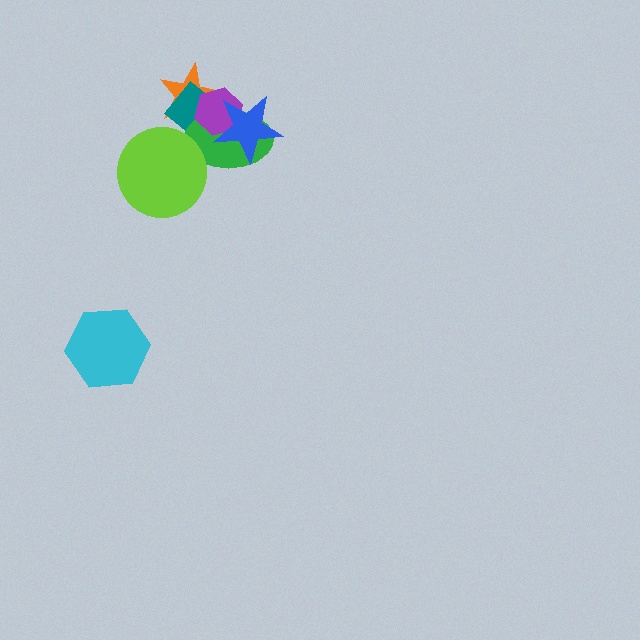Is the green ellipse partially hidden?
Yes, it is partially covered by another shape.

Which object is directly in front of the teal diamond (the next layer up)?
The green ellipse is directly in front of the teal diamond.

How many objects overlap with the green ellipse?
5 objects overlap with the green ellipse.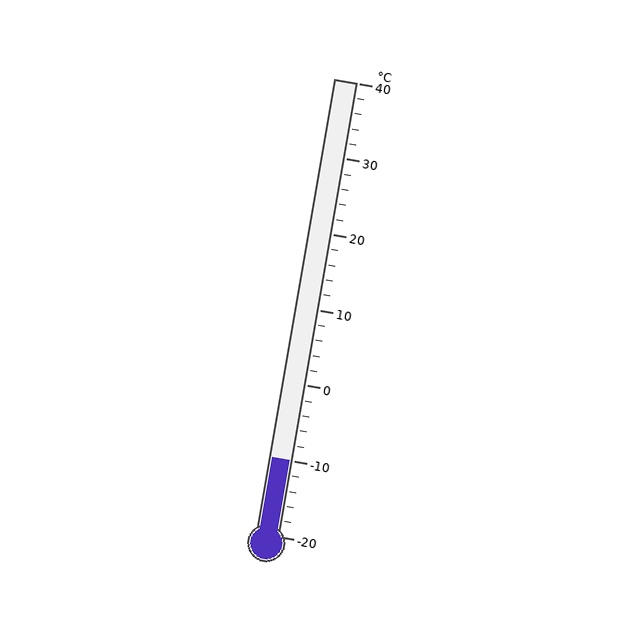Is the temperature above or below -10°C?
The temperature is at -10°C.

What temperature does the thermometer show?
The thermometer shows approximately -10°C.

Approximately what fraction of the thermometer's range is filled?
The thermometer is filled to approximately 15% of its range.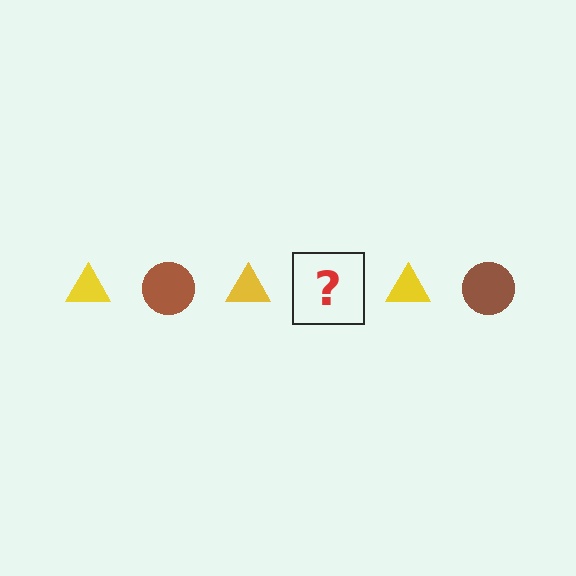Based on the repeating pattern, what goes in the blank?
The blank should be a brown circle.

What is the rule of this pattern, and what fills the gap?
The rule is that the pattern alternates between yellow triangle and brown circle. The gap should be filled with a brown circle.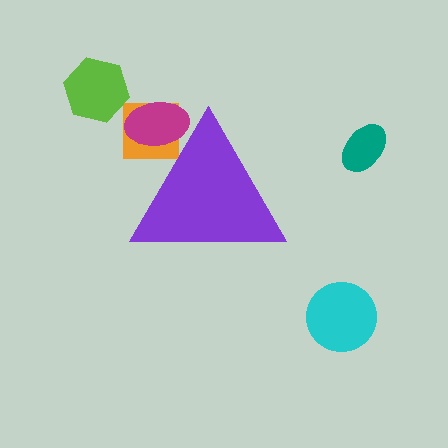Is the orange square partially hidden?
Yes, the orange square is partially hidden behind the purple triangle.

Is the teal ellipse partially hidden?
No, the teal ellipse is fully visible.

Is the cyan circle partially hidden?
No, the cyan circle is fully visible.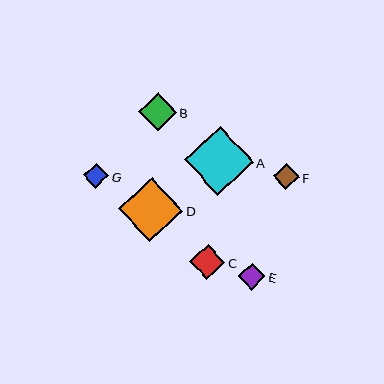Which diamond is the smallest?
Diamond G is the smallest with a size of approximately 25 pixels.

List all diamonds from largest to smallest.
From largest to smallest: A, D, B, C, E, F, G.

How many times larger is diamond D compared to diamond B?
Diamond D is approximately 1.7 times the size of diamond B.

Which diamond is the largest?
Diamond A is the largest with a size of approximately 69 pixels.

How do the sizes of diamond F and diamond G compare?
Diamond F and diamond G are approximately the same size.